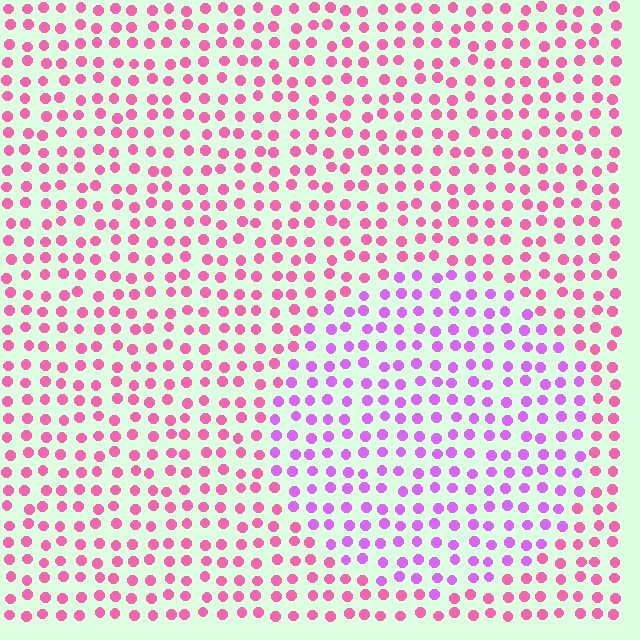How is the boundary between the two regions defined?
The boundary is defined purely by a slight shift in hue (about 39 degrees). Spacing, size, and orientation are identical on both sides.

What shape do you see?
I see a circle.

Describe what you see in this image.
The image is filled with small pink elements in a uniform arrangement. A circle-shaped region is visible where the elements are tinted to a slightly different hue, forming a subtle color boundary.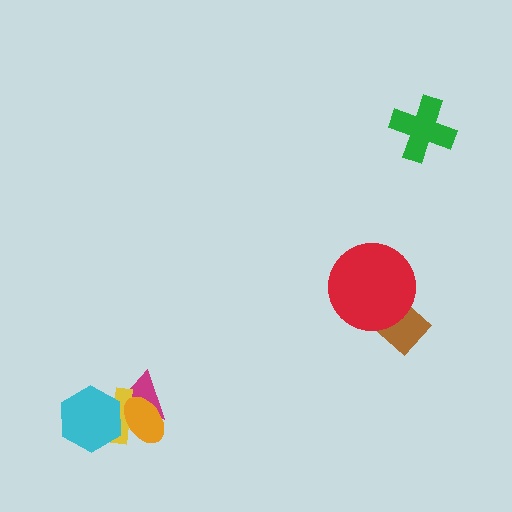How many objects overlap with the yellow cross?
3 objects overlap with the yellow cross.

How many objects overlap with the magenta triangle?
3 objects overlap with the magenta triangle.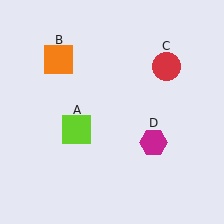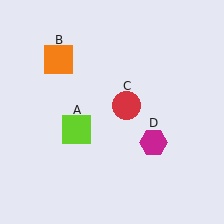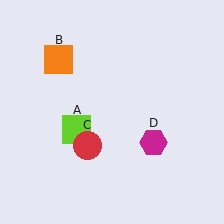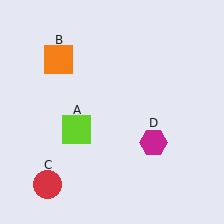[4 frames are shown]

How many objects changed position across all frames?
1 object changed position: red circle (object C).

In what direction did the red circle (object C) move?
The red circle (object C) moved down and to the left.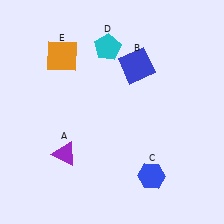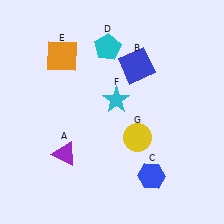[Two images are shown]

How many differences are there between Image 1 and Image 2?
There are 2 differences between the two images.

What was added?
A cyan star (F), a yellow circle (G) were added in Image 2.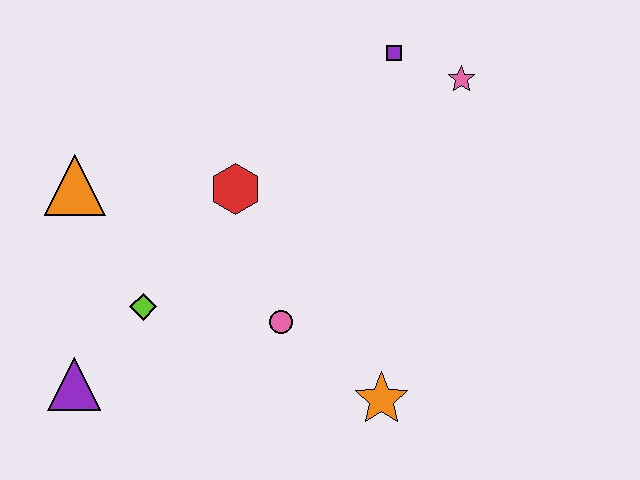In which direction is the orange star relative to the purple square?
The orange star is below the purple square.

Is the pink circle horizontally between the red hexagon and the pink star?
Yes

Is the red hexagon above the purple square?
No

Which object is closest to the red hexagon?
The pink circle is closest to the red hexagon.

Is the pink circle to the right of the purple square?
No